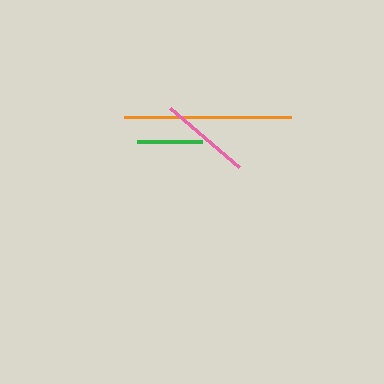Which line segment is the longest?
The orange line is the longest at approximately 167 pixels.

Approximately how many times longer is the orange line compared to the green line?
The orange line is approximately 2.6 times the length of the green line.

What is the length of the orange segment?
The orange segment is approximately 167 pixels long.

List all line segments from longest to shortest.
From longest to shortest: orange, pink, green.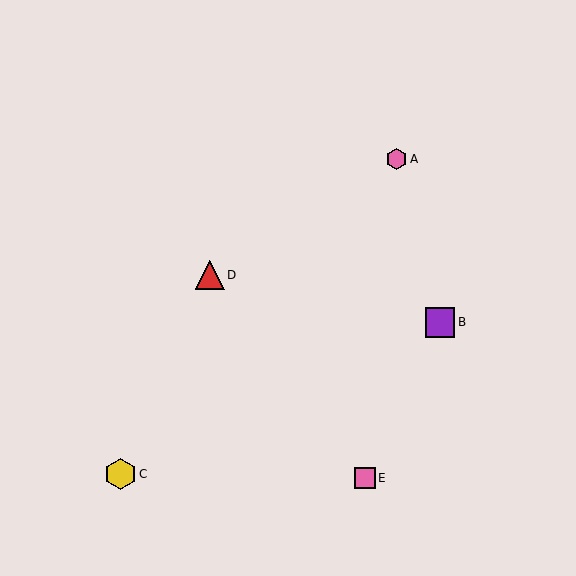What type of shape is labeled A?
Shape A is a pink hexagon.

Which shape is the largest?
The yellow hexagon (labeled C) is the largest.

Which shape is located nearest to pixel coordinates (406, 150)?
The pink hexagon (labeled A) at (397, 159) is nearest to that location.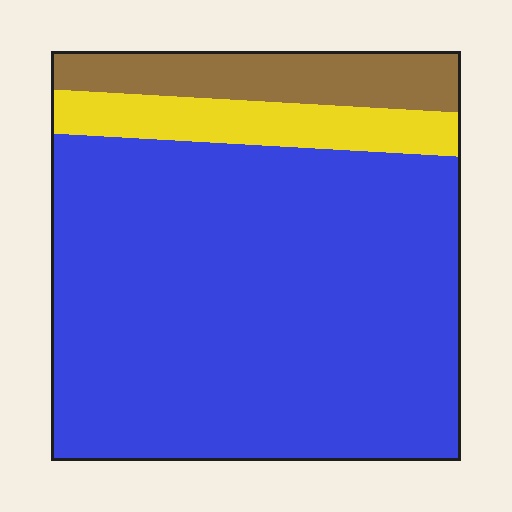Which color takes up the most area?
Blue, at roughly 75%.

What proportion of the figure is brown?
Brown takes up about one eighth (1/8) of the figure.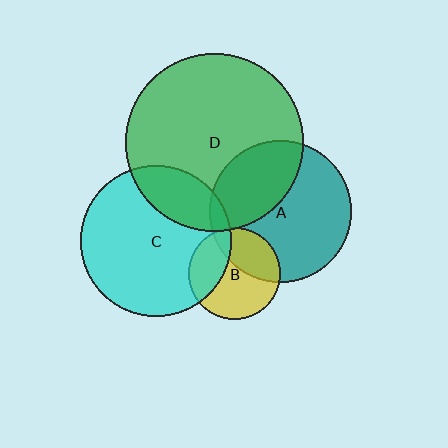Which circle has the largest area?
Circle D (green).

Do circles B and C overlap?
Yes.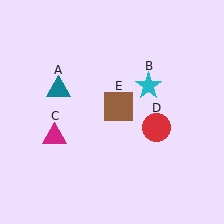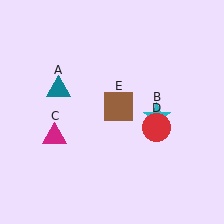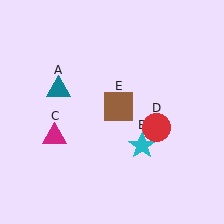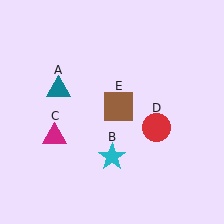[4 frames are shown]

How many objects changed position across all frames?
1 object changed position: cyan star (object B).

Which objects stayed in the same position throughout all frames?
Teal triangle (object A) and magenta triangle (object C) and red circle (object D) and brown square (object E) remained stationary.